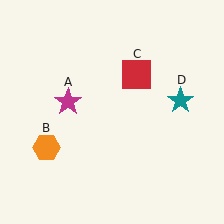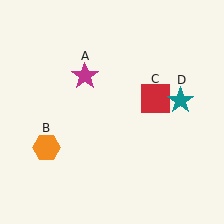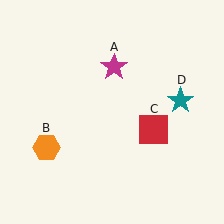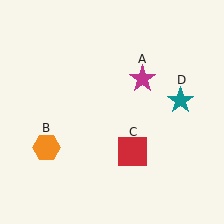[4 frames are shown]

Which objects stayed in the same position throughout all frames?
Orange hexagon (object B) and teal star (object D) remained stationary.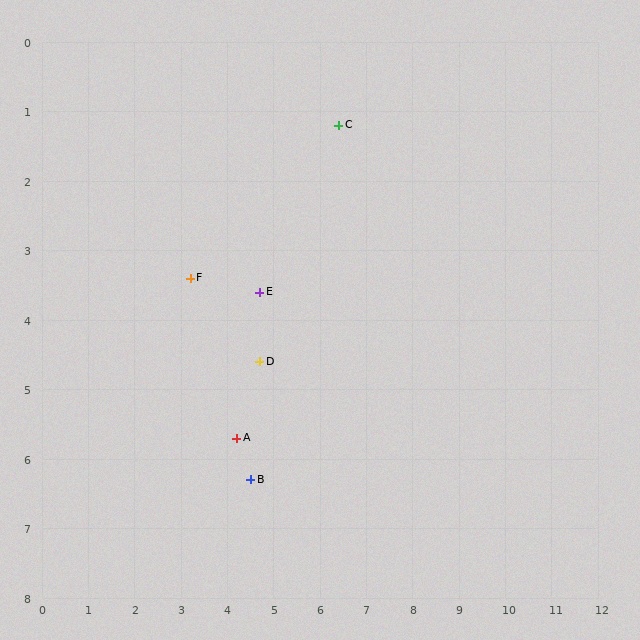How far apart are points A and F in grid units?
Points A and F are about 2.5 grid units apart.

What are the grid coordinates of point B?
Point B is at approximately (4.5, 6.3).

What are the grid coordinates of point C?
Point C is at approximately (6.4, 1.2).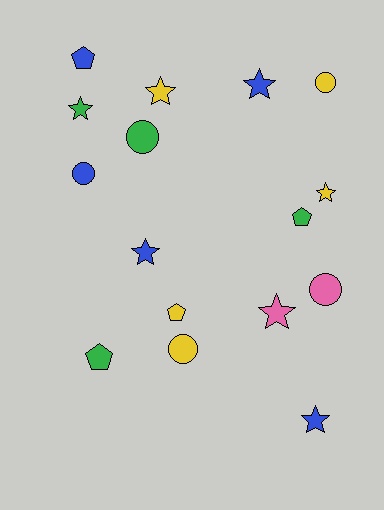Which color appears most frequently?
Blue, with 5 objects.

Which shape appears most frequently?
Star, with 7 objects.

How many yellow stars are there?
There are 2 yellow stars.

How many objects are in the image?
There are 16 objects.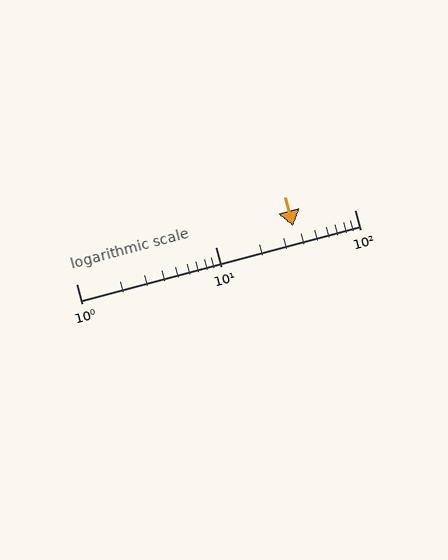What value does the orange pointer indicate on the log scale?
The pointer indicates approximately 36.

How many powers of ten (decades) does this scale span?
The scale spans 2 decades, from 1 to 100.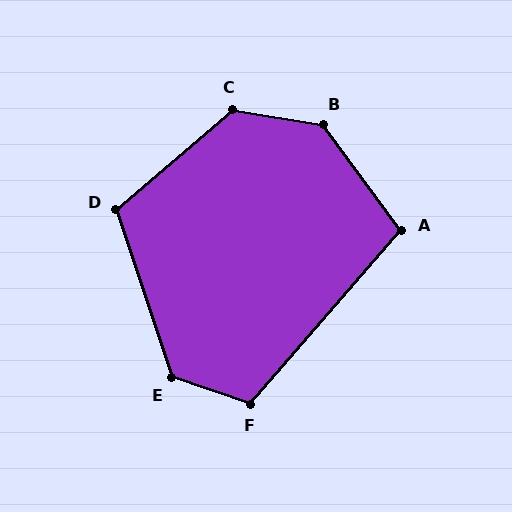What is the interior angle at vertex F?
Approximately 112 degrees (obtuse).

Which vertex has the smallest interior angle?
A, at approximately 103 degrees.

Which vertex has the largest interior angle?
B, at approximately 136 degrees.